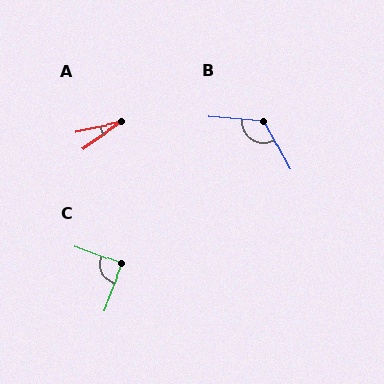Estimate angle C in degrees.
Approximately 89 degrees.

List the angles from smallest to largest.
A (23°), C (89°), B (124°).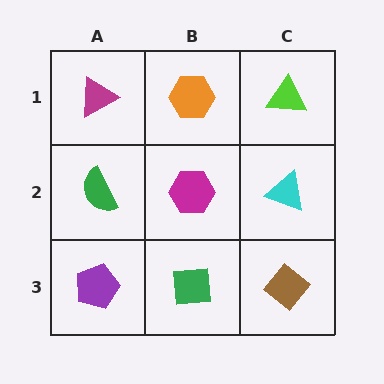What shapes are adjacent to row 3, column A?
A green semicircle (row 2, column A), a green square (row 3, column B).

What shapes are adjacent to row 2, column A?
A magenta triangle (row 1, column A), a purple pentagon (row 3, column A), a magenta hexagon (row 2, column B).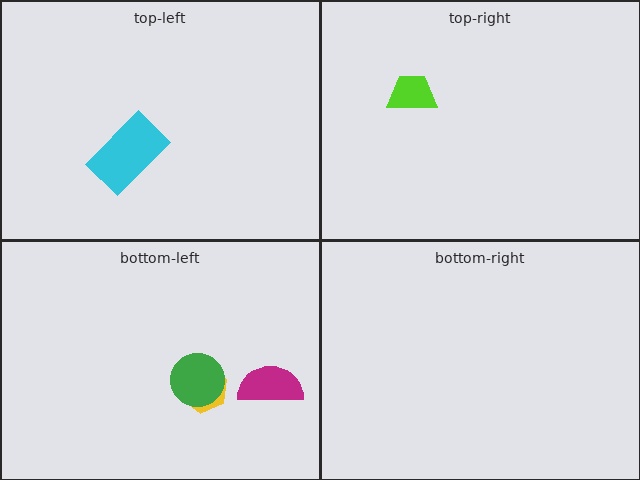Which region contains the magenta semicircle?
The bottom-left region.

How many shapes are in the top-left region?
1.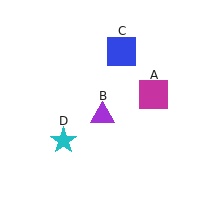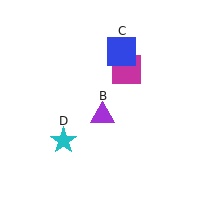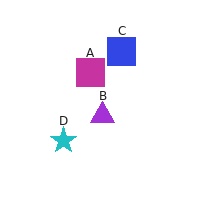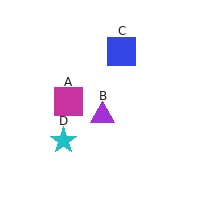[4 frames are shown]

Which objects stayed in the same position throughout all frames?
Purple triangle (object B) and blue square (object C) and cyan star (object D) remained stationary.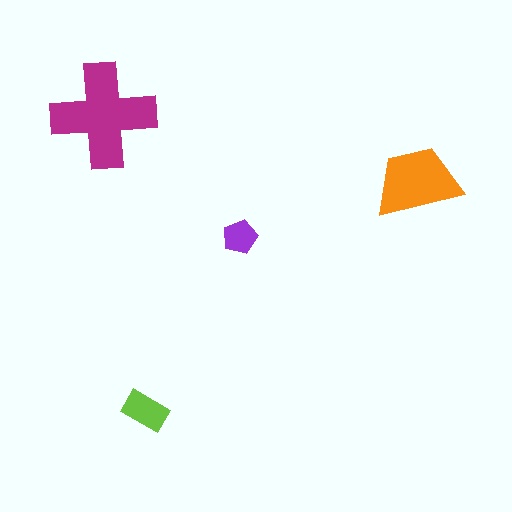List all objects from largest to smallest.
The magenta cross, the orange trapezoid, the lime rectangle, the purple pentagon.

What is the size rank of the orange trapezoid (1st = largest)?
2nd.